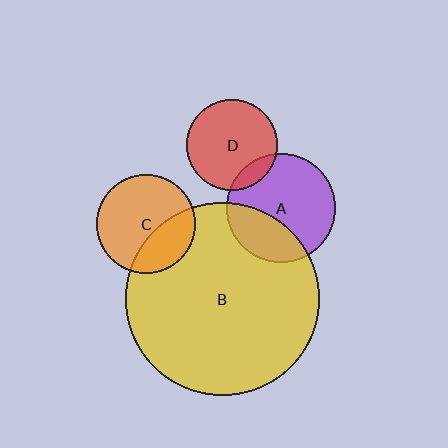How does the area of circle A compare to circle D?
Approximately 1.4 times.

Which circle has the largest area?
Circle B (yellow).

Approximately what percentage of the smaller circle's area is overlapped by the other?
Approximately 30%.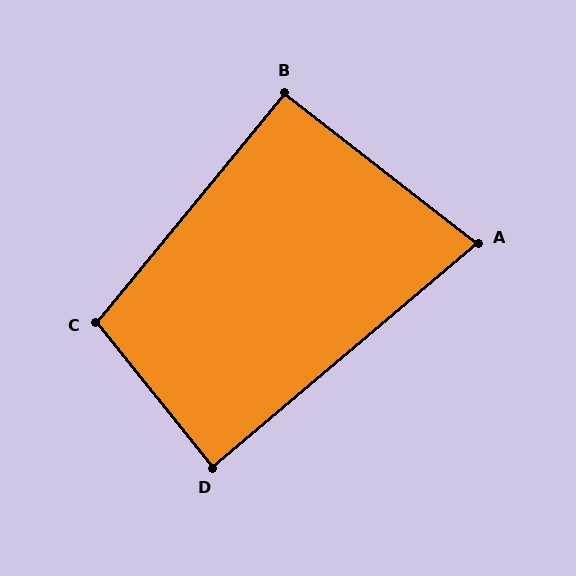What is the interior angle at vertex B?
Approximately 92 degrees (approximately right).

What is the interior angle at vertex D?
Approximately 88 degrees (approximately right).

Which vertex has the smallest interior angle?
A, at approximately 78 degrees.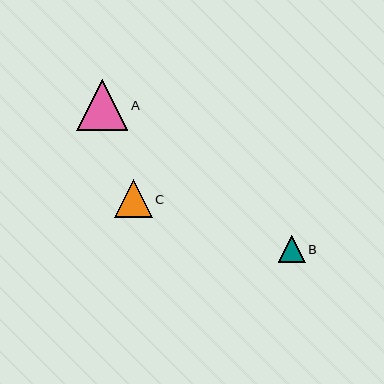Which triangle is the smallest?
Triangle B is the smallest with a size of approximately 27 pixels.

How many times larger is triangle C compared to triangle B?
Triangle C is approximately 1.4 times the size of triangle B.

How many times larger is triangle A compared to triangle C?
Triangle A is approximately 1.3 times the size of triangle C.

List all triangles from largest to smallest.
From largest to smallest: A, C, B.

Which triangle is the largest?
Triangle A is the largest with a size of approximately 51 pixels.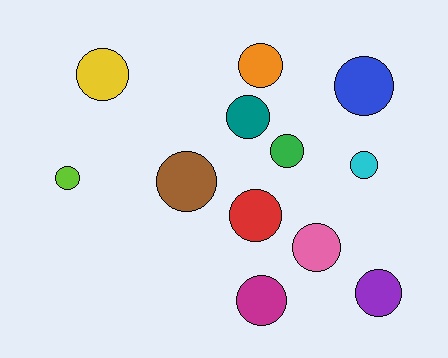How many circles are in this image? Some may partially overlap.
There are 12 circles.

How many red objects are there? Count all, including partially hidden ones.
There is 1 red object.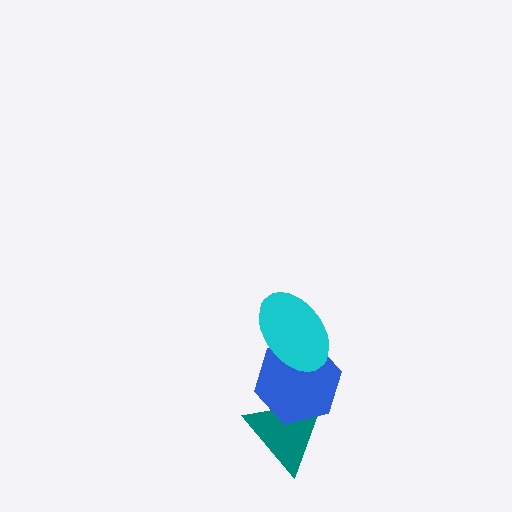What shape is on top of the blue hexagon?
The cyan ellipse is on top of the blue hexagon.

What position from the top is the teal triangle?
The teal triangle is 3rd from the top.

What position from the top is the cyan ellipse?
The cyan ellipse is 1st from the top.